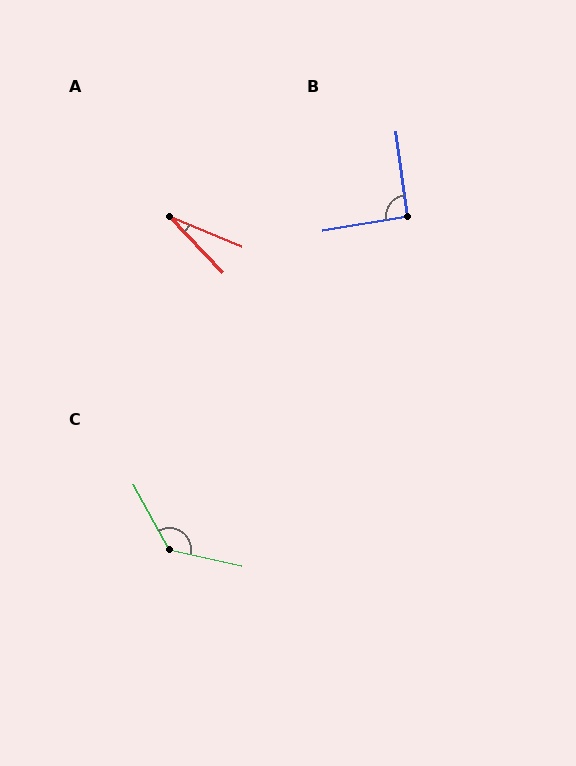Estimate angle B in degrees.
Approximately 92 degrees.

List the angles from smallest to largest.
A (24°), B (92°), C (132°).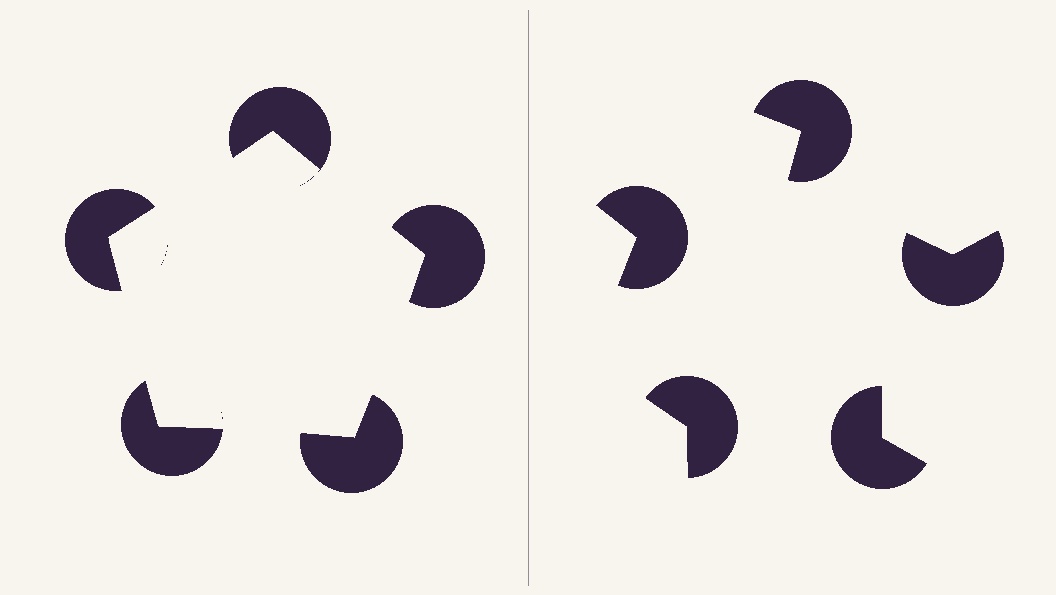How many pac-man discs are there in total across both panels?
10 — 5 on each side.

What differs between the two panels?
The pac-man discs are positioned identically on both sides; only the wedge orientations differ. On the left they align to a pentagon; on the right they are misaligned.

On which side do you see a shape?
An illusory pentagon appears on the left side. On the right side the wedge cuts are rotated, so no coherent shape forms.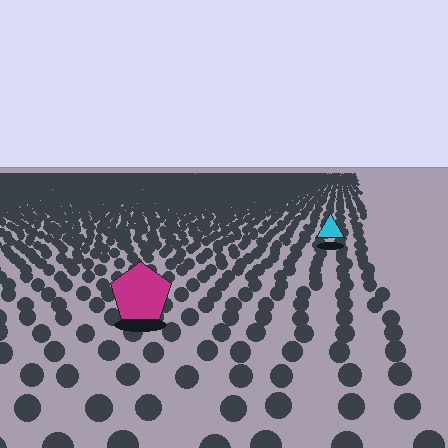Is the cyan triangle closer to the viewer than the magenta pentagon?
No. The magenta pentagon is closer — you can tell from the texture gradient: the ground texture is coarser near it.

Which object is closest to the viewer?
The magenta pentagon is closest. The texture marks near it are larger and more spread out.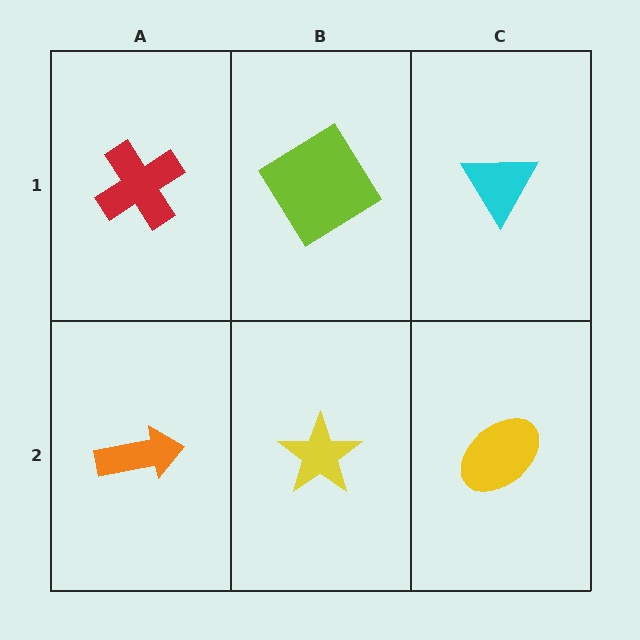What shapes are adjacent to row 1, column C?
A yellow ellipse (row 2, column C), a lime diamond (row 1, column B).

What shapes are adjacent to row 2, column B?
A lime diamond (row 1, column B), an orange arrow (row 2, column A), a yellow ellipse (row 2, column C).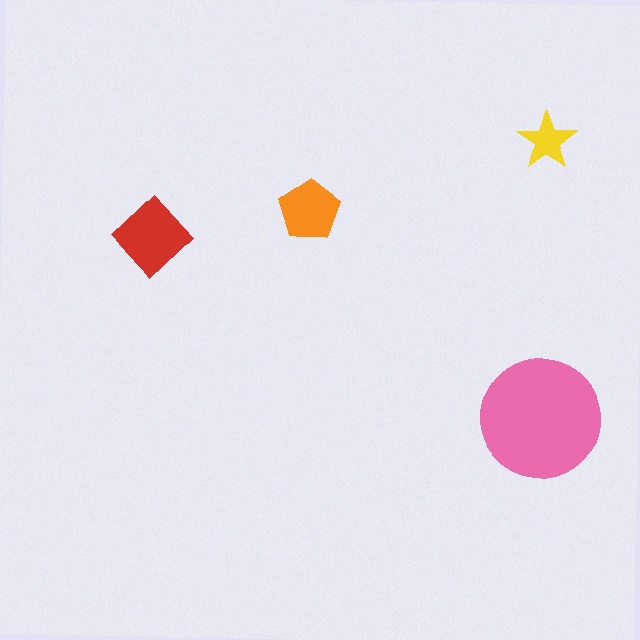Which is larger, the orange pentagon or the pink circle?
The pink circle.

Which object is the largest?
The pink circle.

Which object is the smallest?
The yellow star.